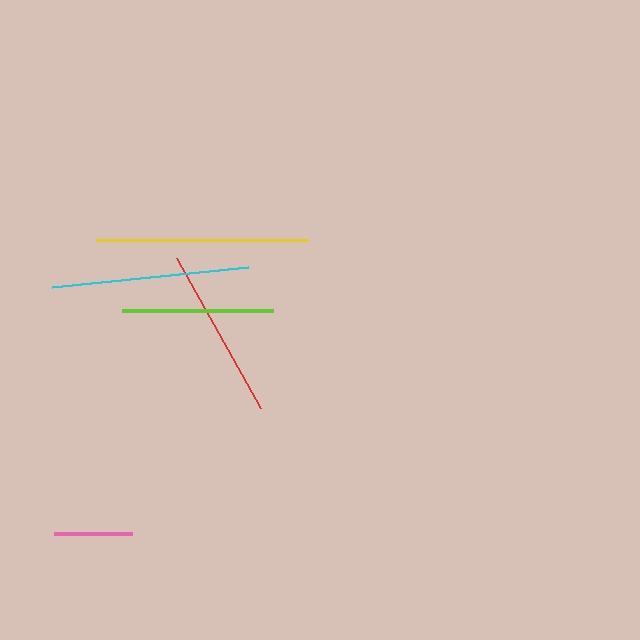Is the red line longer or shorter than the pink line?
The red line is longer than the pink line.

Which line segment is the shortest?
The pink line is the shortest at approximately 78 pixels.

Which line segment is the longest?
The yellow line is the longest at approximately 213 pixels.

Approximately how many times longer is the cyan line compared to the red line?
The cyan line is approximately 1.2 times the length of the red line.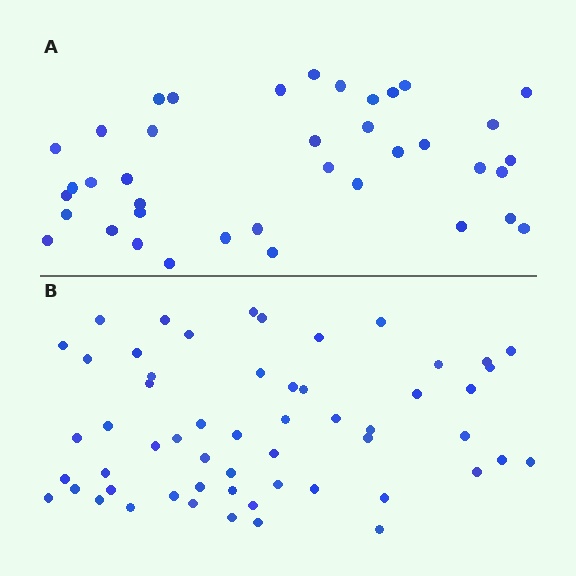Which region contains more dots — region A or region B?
Region B (the bottom region) has more dots.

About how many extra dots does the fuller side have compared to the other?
Region B has approximately 15 more dots than region A.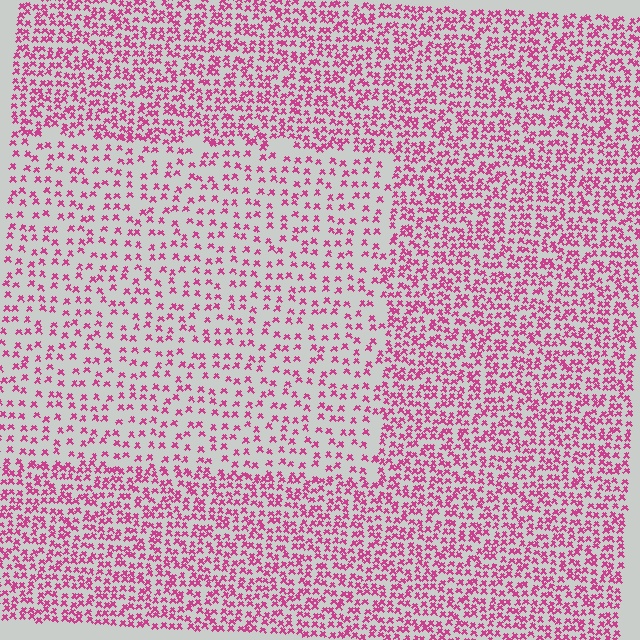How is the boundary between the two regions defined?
The boundary is defined by a change in element density (approximately 2.0x ratio). All elements are the same color, size, and shape.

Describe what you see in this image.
The image contains small magenta elements arranged at two different densities. A rectangle-shaped region is visible where the elements are less densely packed than the surrounding area.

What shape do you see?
I see a rectangle.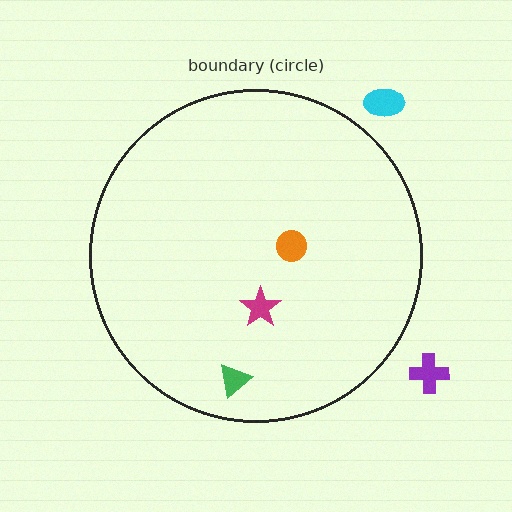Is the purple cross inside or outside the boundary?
Outside.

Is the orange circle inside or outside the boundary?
Inside.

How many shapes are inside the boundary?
3 inside, 2 outside.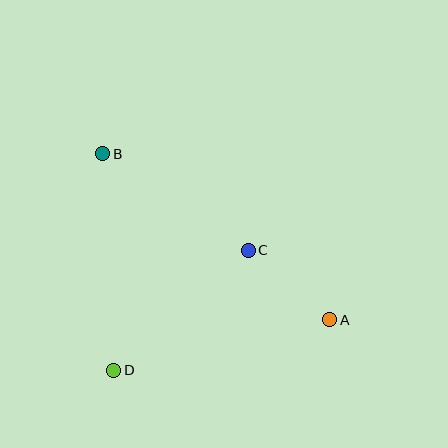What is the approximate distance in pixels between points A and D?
The distance between A and D is approximately 222 pixels.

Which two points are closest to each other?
Points A and C are closest to each other.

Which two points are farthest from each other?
Points A and B are farthest from each other.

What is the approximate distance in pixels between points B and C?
The distance between B and C is approximately 175 pixels.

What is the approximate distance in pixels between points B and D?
The distance between B and D is approximately 217 pixels.